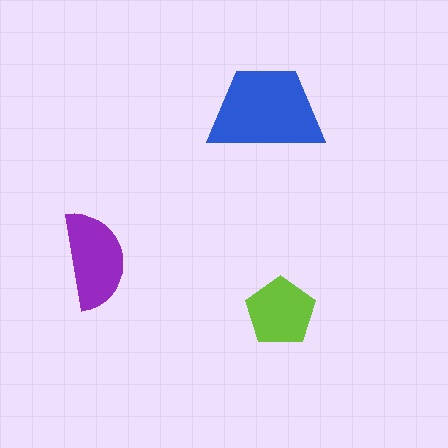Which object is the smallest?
The lime pentagon.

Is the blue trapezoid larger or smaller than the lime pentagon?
Larger.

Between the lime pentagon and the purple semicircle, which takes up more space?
The purple semicircle.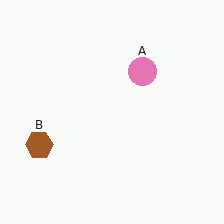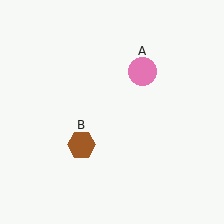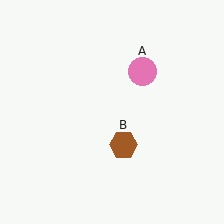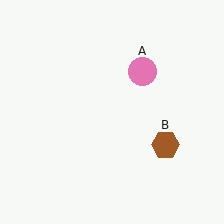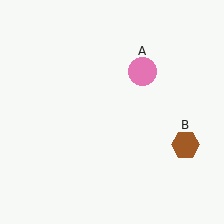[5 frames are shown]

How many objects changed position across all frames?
1 object changed position: brown hexagon (object B).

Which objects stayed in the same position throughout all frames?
Pink circle (object A) remained stationary.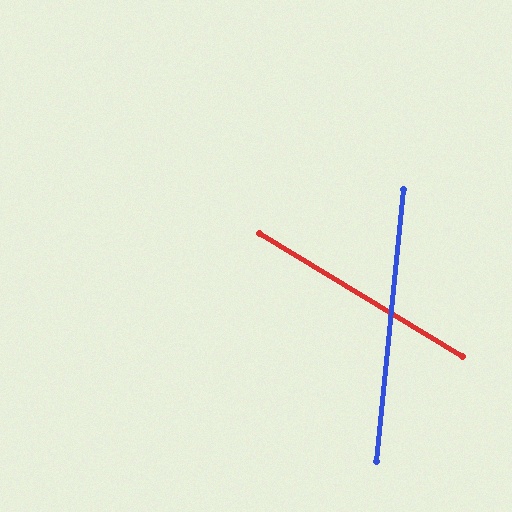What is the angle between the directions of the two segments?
Approximately 64 degrees.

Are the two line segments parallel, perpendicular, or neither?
Neither parallel nor perpendicular — they differ by about 64°.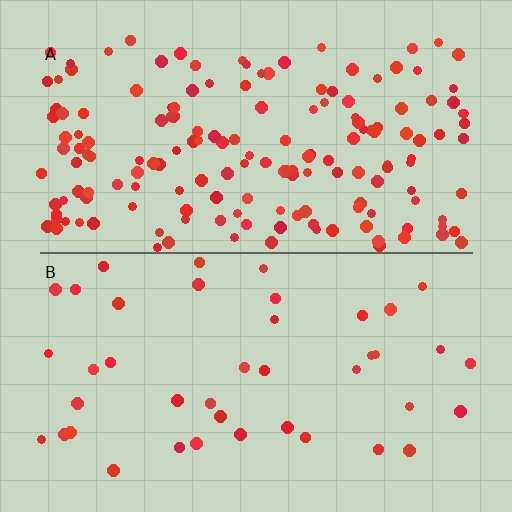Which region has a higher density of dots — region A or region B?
A (the top).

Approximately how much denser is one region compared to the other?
Approximately 4.1× — region A over region B.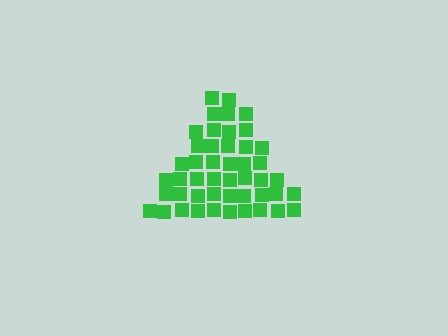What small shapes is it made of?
It is made of small squares.